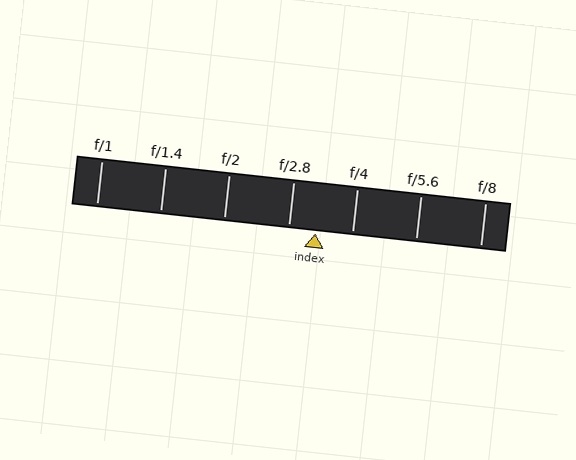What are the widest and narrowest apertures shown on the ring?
The widest aperture shown is f/1 and the narrowest is f/8.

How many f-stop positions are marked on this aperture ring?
There are 7 f-stop positions marked.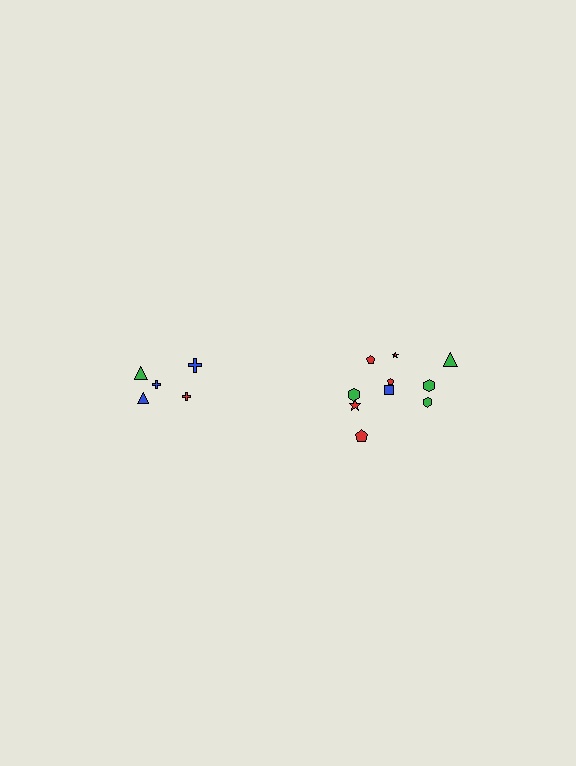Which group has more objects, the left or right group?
The right group.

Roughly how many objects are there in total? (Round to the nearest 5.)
Roughly 15 objects in total.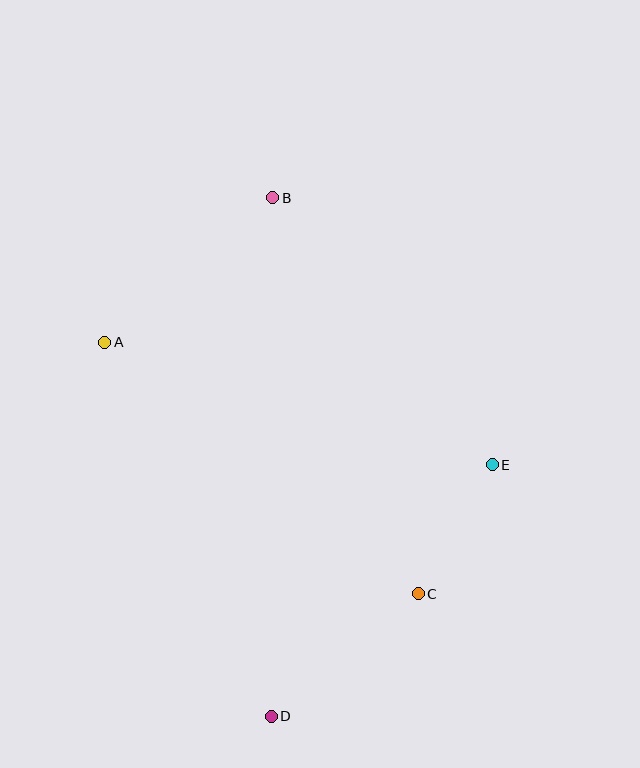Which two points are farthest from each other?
Points B and D are farthest from each other.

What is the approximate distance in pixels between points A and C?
The distance between A and C is approximately 402 pixels.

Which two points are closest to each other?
Points C and E are closest to each other.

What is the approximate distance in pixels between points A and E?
The distance between A and E is approximately 406 pixels.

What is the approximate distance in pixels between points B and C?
The distance between B and C is approximately 422 pixels.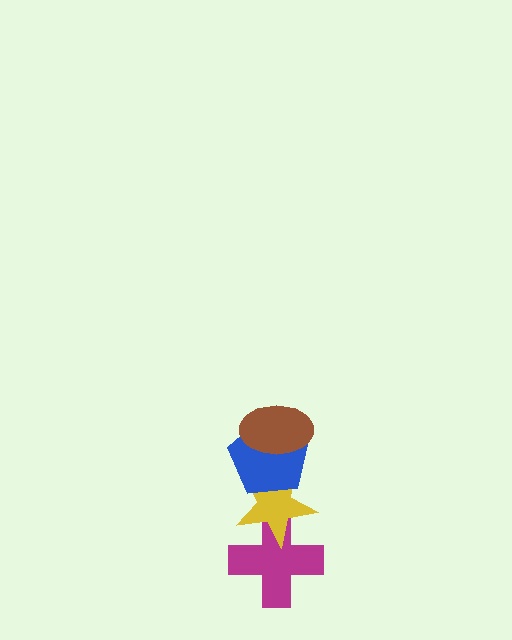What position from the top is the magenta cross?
The magenta cross is 4th from the top.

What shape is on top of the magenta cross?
The yellow star is on top of the magenta cross.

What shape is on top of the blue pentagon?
The brown ellipse is on top of the blue pentagon.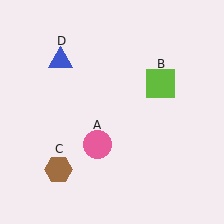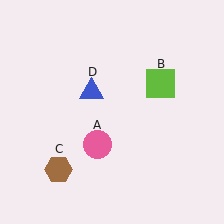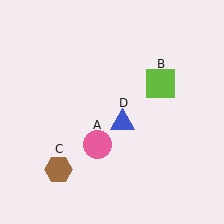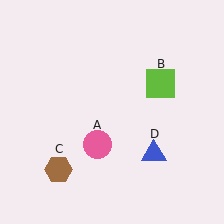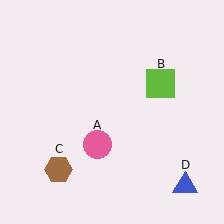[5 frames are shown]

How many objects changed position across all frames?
1 object changed position: blue triangle (object D).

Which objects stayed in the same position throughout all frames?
Pink circle (object A) and lime square (object B) and brown hexagon (object C) remained stationary.